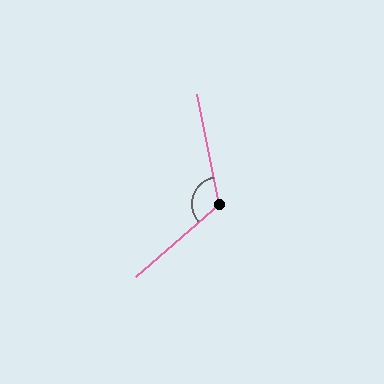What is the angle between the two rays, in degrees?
Approximately 120 degrees.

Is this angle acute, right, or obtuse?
It is obtuse.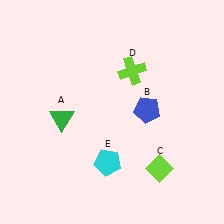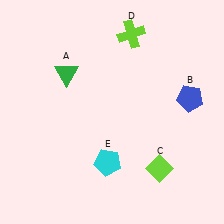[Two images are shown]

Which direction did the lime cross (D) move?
The lime cross (D) moved up.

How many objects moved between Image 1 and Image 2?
3 objects moved between the two images.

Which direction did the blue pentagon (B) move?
The blue pentagon (B) moved right.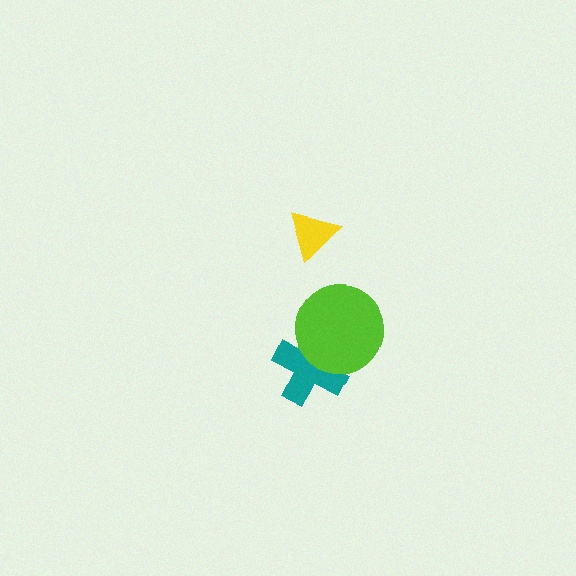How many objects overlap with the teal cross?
1 object overlaps with the teal cross.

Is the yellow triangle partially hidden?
No, no other shape covers it.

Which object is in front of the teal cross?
The lime circle is in front of the teal cross.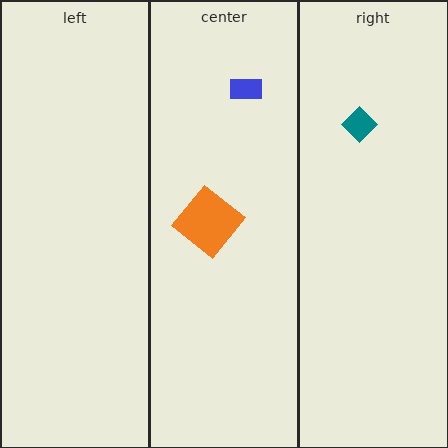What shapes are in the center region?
The orange diamond, the blue rectangle.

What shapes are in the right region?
The teal diamond.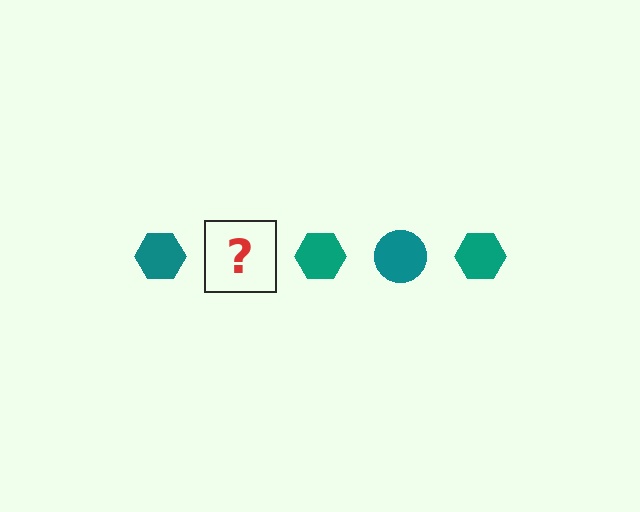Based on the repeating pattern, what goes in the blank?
The blank should be a teal circle.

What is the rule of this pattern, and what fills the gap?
The rule is that the pattern cycles through hexagon, circle shapes in teal. The gap should be filled with a teal circle.